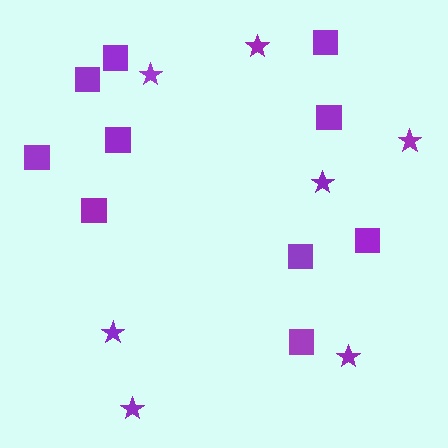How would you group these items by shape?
There are 2 groups: one group of squares (10) and one group of stars (7).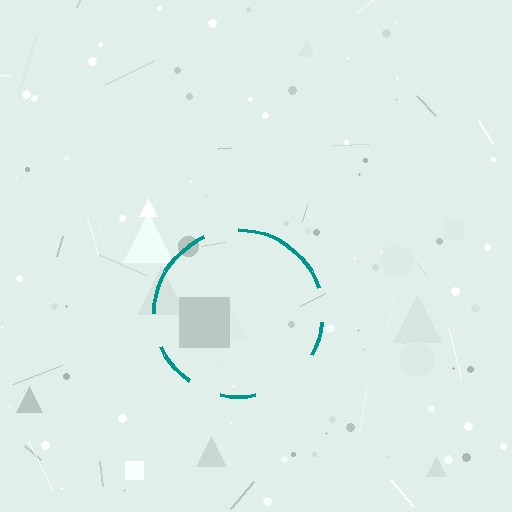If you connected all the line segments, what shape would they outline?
They would outline a circle.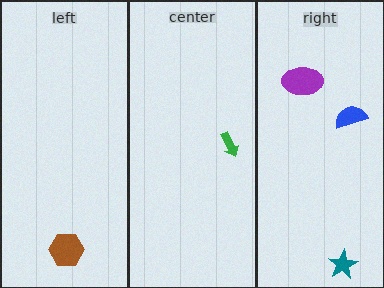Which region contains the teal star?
The right region.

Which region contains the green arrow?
The center region.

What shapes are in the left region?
The brown hexagon.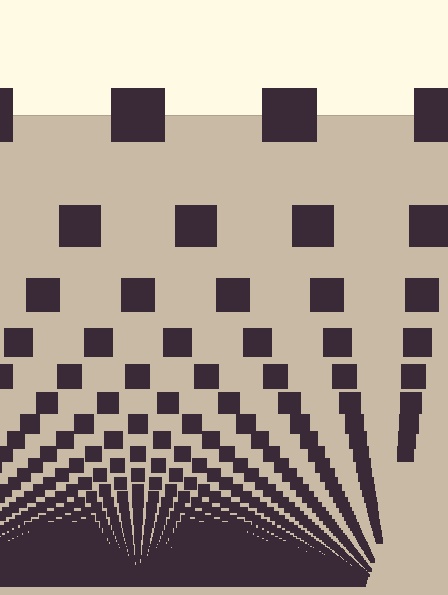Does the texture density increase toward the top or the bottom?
Density increases toward the bottom.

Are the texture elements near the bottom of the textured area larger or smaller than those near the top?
Smaller. The gradient is inverted — elements near the bottom are smaller and denser.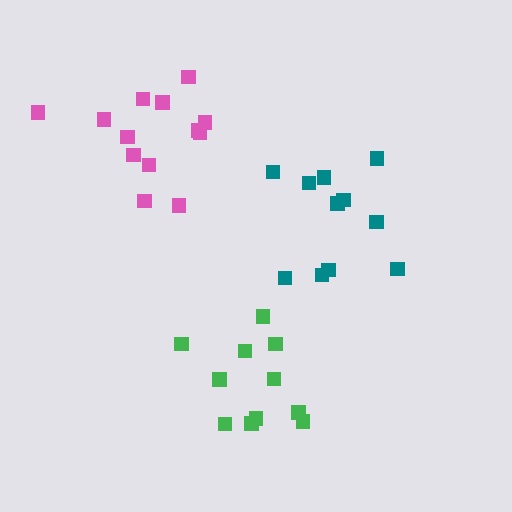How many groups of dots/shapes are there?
There are 3 groups.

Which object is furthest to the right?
The teal cluster is rightmost.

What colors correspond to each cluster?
The clusters are colored: green, teal, pink.